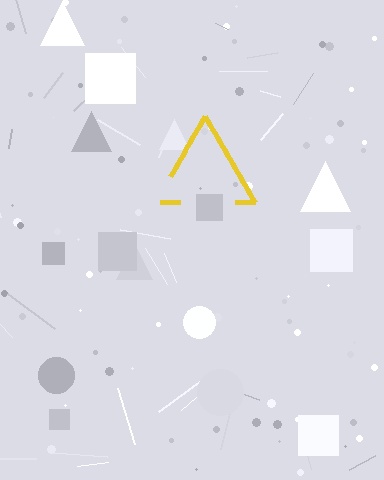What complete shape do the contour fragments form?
The contour fragments form a triangle.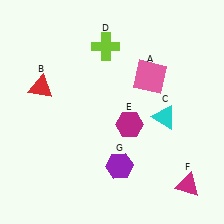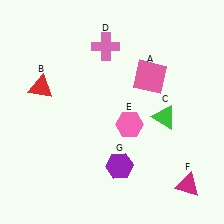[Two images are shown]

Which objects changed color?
C changed from cyan to green. D changed from lime to pink. E changed from magenta to pink.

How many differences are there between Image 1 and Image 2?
There are 3 differences between the two images.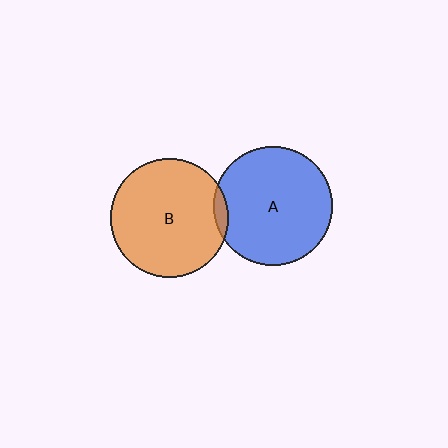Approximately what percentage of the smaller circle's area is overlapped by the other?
Approximately 5%.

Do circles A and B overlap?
Yes.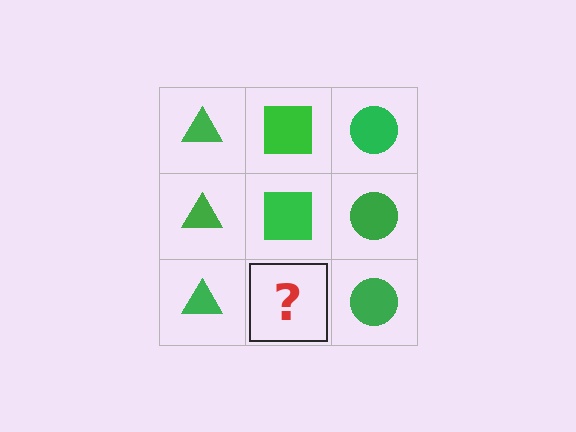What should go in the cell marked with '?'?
The missing cell should contain a green square.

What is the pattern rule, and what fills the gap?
The rule is that each column has a consistent shape. The gap should be filled with a green square.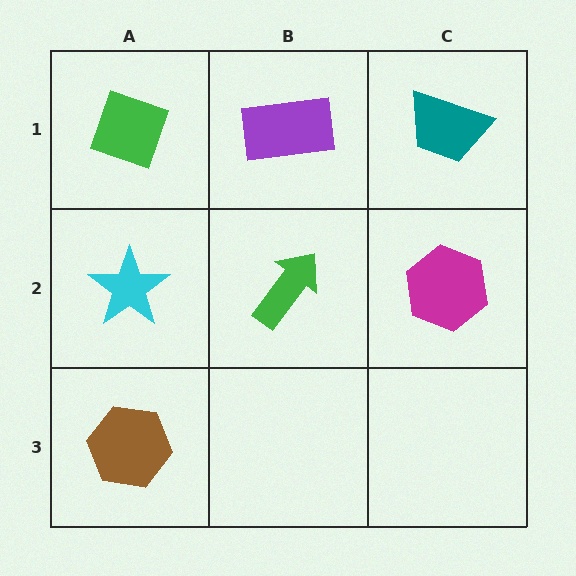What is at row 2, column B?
A green arrow.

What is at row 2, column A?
A cyan star.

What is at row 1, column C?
A teal trapezoid.